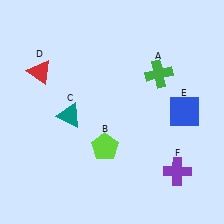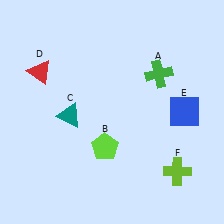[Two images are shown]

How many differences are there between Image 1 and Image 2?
There is 1 difference between the two images.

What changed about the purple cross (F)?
In Image 1, F is purple. In Image 2, it changed to lime.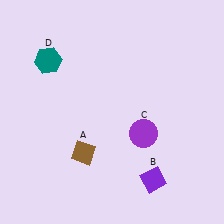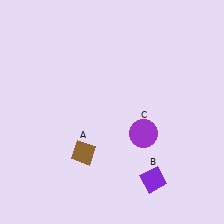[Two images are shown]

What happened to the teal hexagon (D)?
The teal hexagon (D) was removed in Image 2. It was in the top-left area of Image 1.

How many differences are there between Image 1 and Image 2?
There is 1 difference between the two images.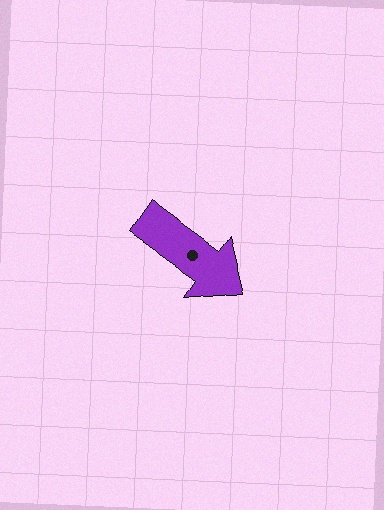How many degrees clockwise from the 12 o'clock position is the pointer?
Approximately 126 degrees.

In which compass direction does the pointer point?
Southeast.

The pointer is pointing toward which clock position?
Roughly 4 o'clock.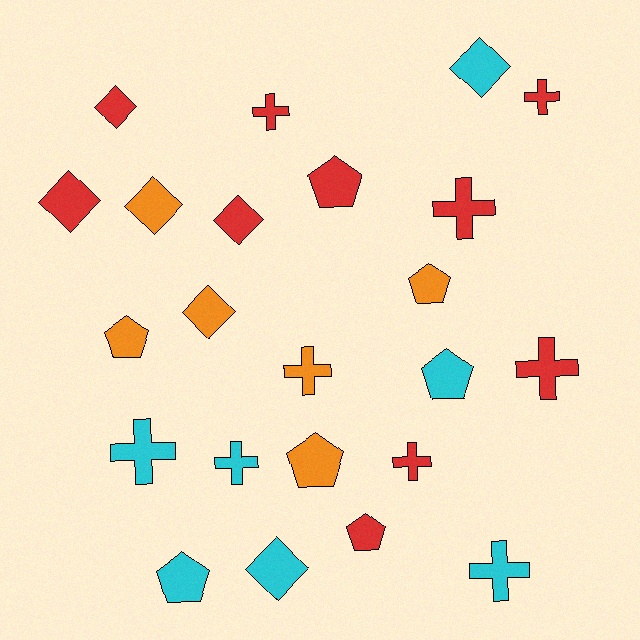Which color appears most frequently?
Red, with 10 objects.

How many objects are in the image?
There are 23 objects.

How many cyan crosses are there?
There are 3 cyan crosses.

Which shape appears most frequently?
Cross, with 9 objects.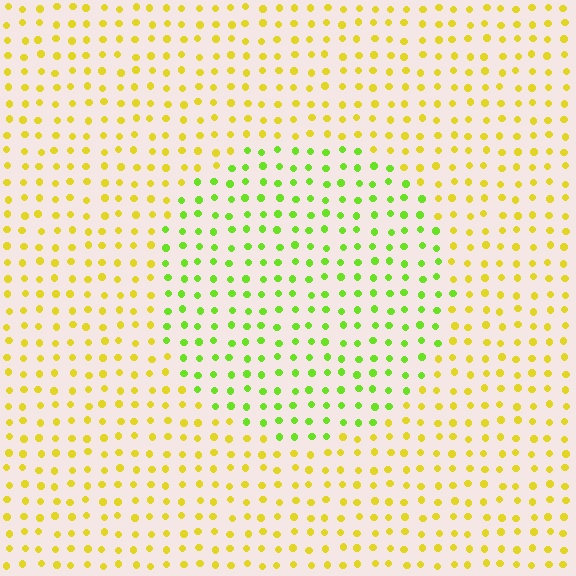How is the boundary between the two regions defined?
The boundary is defined purely by a slight shift in hue (about 42 degrees). Spacing, size, and orientation are identical on both sides.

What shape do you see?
I see a circle.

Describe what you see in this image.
The image is filled with small yellow elements in a uniform arrangement. A circle-shaped region is visible where the elements are tinted to a slightly different hue, forming a subtle color boundary.